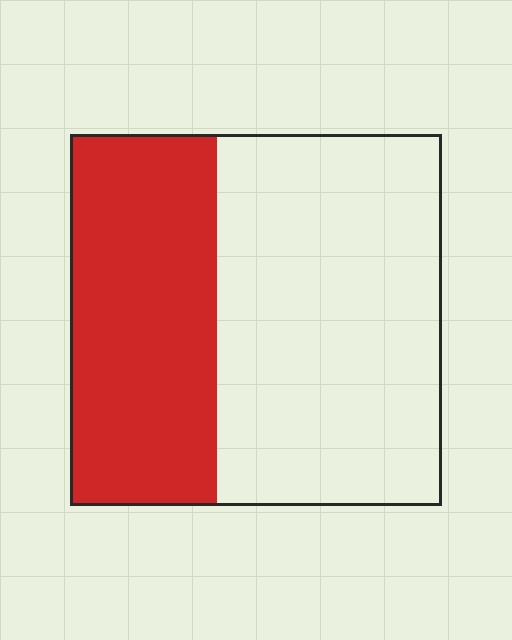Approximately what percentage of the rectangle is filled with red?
Approximately 40%.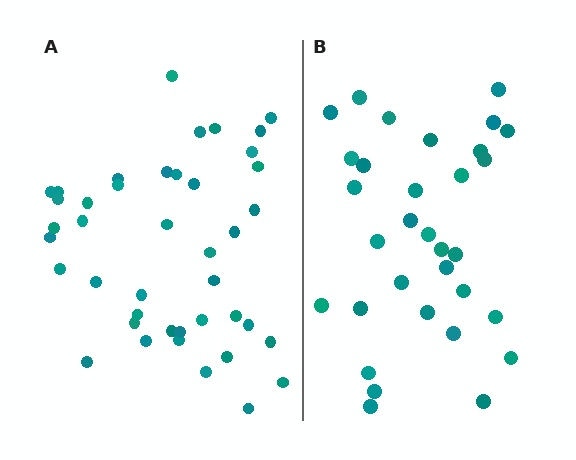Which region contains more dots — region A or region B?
Region A (the left region) has more dots.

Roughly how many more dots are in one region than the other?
Region A has roughly 10 or so more dots than region B.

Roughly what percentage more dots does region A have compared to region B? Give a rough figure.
About 30% more.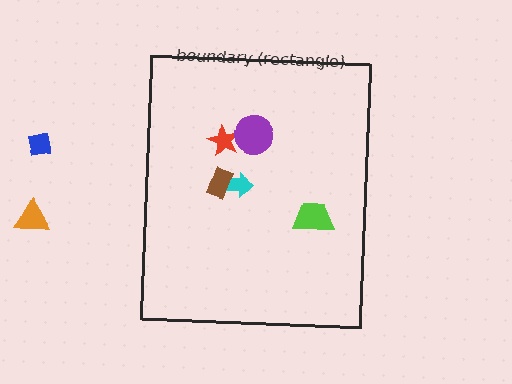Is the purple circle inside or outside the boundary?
Inside.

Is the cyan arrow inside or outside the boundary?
Inside.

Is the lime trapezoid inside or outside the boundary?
Inside.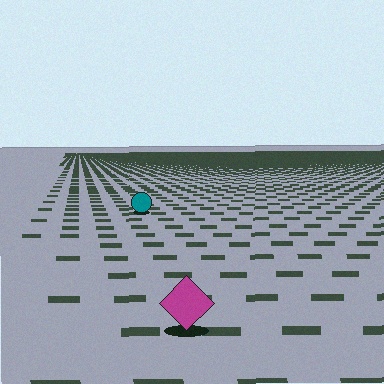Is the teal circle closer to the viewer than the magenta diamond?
No. The magenta diamond is closer — you can tell from the texture gradient: the ground texture is coarser near it.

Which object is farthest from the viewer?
The teal circle is farthest from the viewer. It appears smaller and the ground texture around it is denser.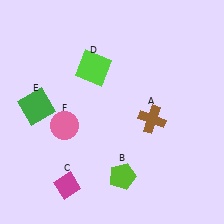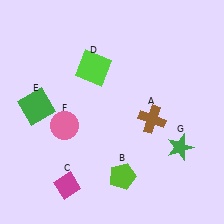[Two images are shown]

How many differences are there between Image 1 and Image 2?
There is 1 difference between the two images.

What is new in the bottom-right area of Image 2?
A green star (G) was added in the bottom-right area of Image 2.